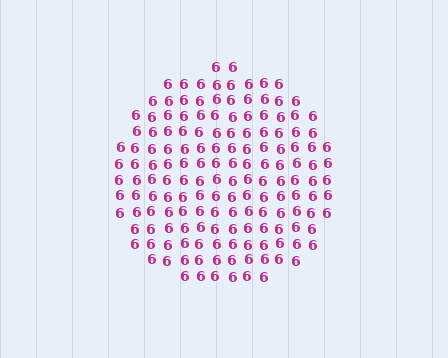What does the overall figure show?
The overall figure shows a circle.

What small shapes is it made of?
It is made of small digit 6's.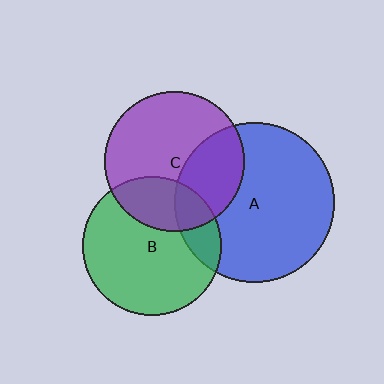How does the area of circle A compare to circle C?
Approximately 1.3 times.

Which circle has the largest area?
Circle A (blue).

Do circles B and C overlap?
Yes.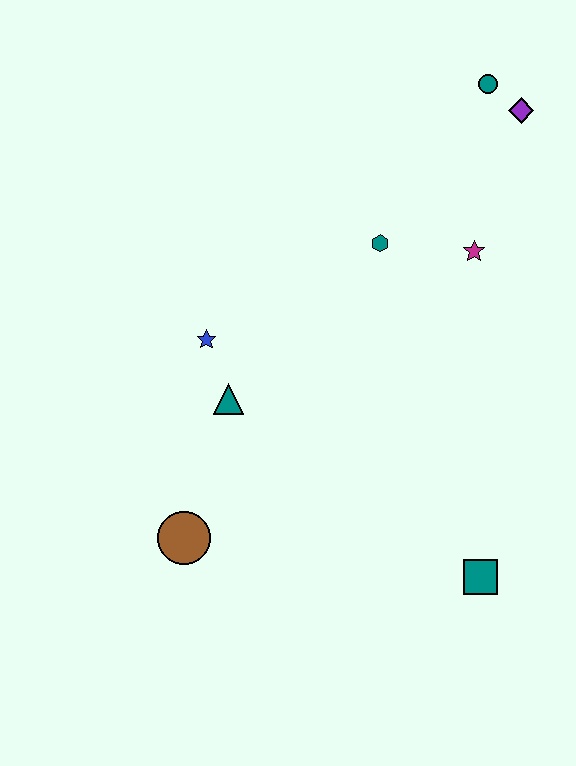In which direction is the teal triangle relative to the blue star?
The teal triangle is below the blue star.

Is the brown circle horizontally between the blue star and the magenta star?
No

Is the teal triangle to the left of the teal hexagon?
Yes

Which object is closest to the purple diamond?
The teal circle is closest to the purple diamond.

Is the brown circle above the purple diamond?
No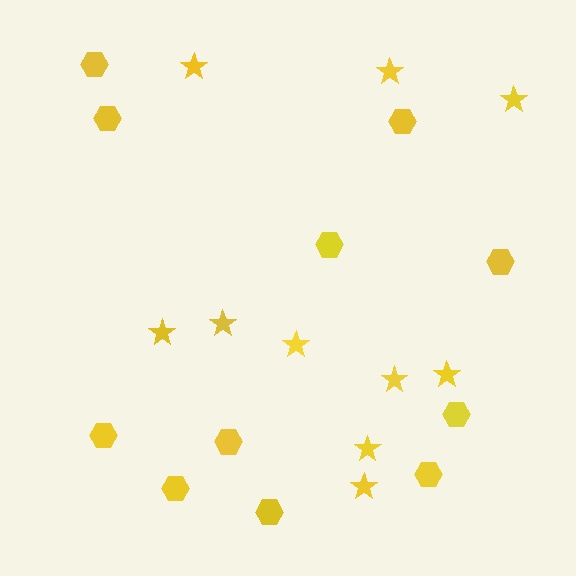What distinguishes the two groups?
There are 2 groups: one group of hexagons (11) and one group of stars (10).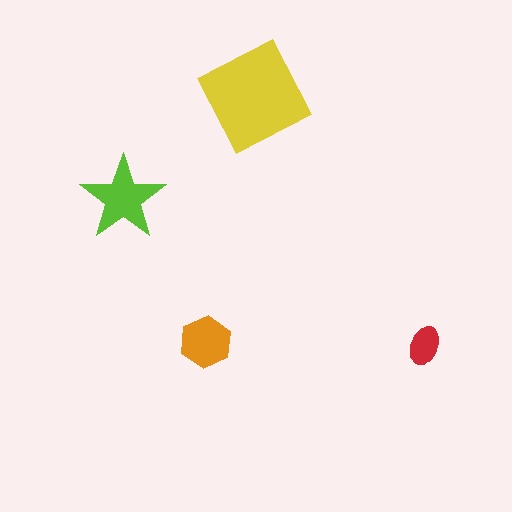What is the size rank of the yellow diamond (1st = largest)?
1st.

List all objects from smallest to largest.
The red ellipse, the orange hexagon, the lime star, the yellow diamond.